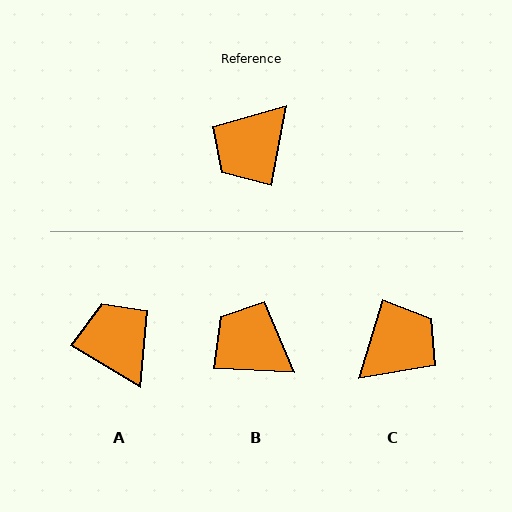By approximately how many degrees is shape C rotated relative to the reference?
Approximately 174 degrees counter-clockwise.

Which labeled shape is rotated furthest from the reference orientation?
C, about 174 degrees away.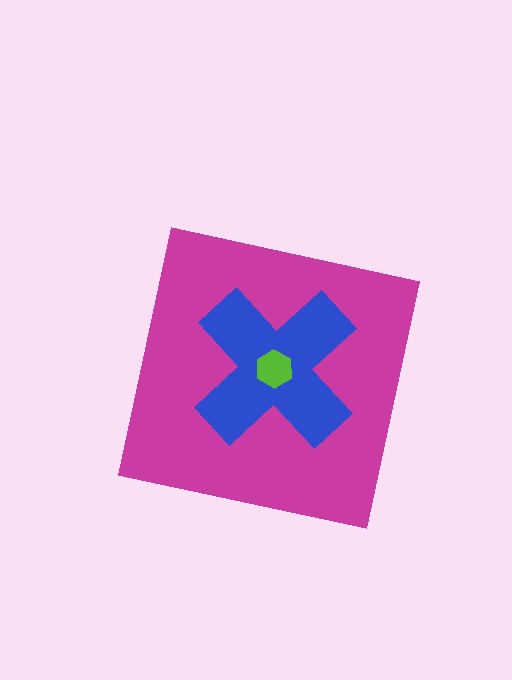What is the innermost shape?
The lime hexagon.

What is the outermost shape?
The magenta square.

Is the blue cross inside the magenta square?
Yes.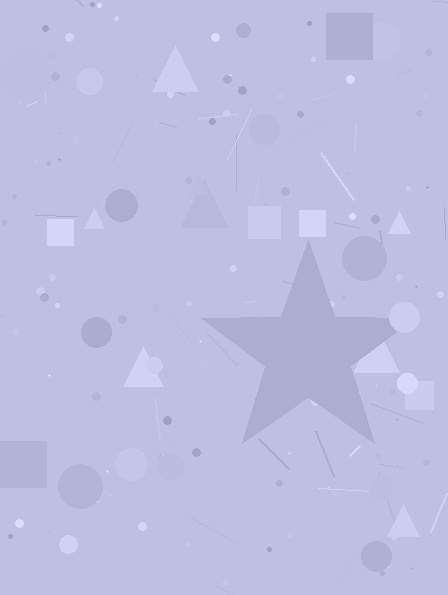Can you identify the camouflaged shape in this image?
The camouflaged shape is a star.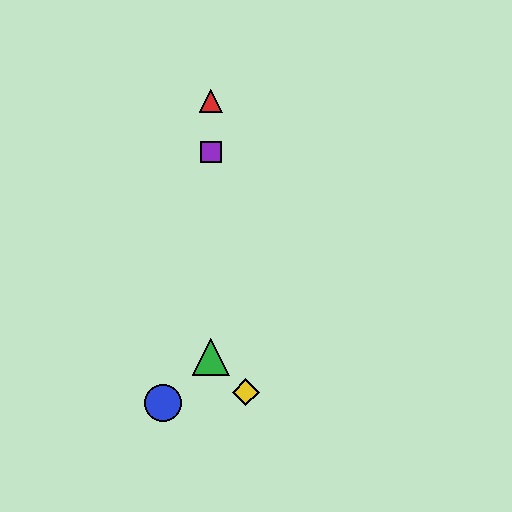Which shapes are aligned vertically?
The red triangle, the green triangle, the purple square are aligned vertically.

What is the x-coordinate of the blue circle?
The blue circle is at x≈163.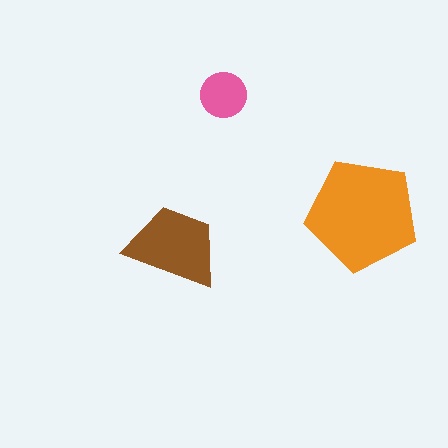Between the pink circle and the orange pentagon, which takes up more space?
The orange pentagon.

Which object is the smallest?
The pink circle.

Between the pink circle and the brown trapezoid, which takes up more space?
The brown trapezoid.